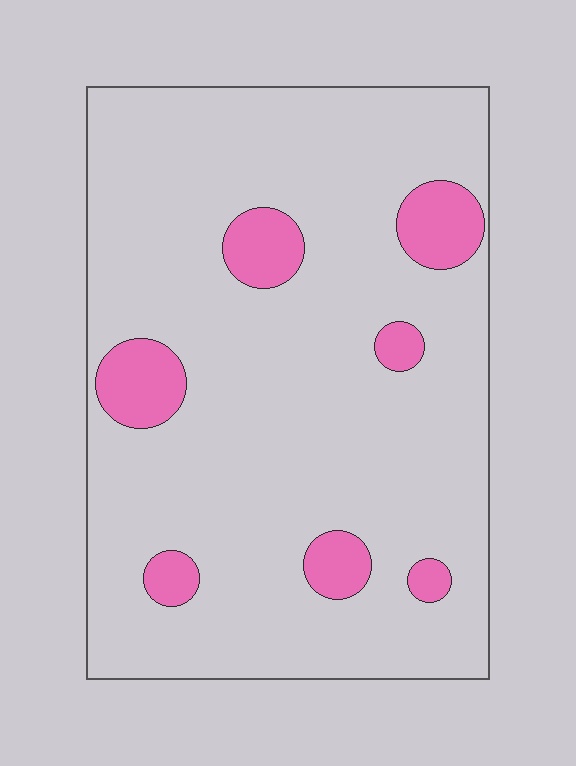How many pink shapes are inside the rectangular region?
7.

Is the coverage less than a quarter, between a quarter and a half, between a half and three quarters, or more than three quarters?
Less than a quarter.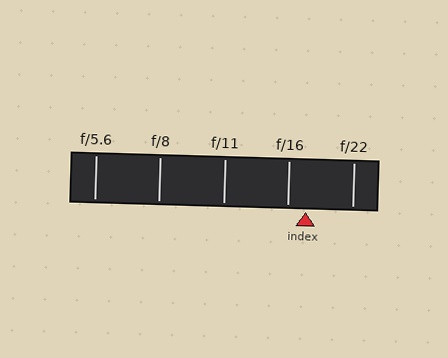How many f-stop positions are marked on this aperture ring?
There are 5 f-stop positions marked.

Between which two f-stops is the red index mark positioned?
The index mark is between f/16 and f/22.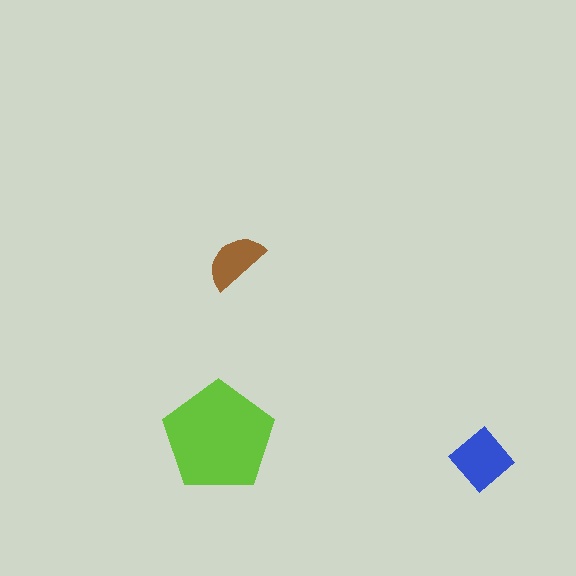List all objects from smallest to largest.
The brown semicircle, the blue diamond, the lime pentagon.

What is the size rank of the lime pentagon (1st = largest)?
1st.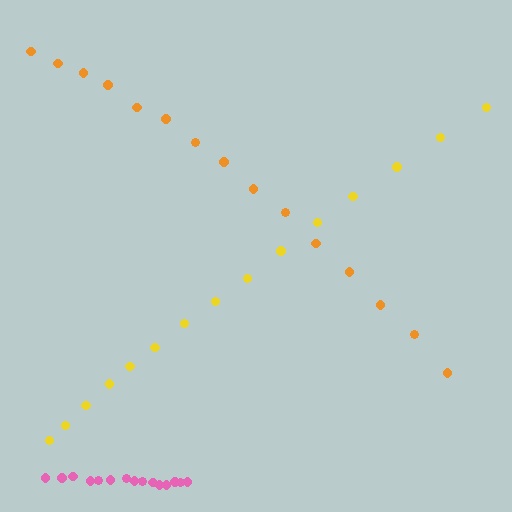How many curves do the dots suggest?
There are 3 distinct paths.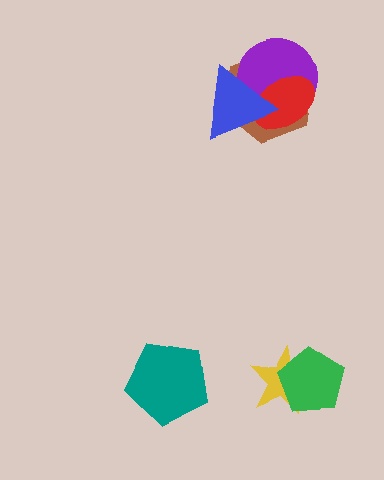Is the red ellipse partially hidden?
Yes, it is partially covered by another shape.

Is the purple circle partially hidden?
Yes, it is partially covered by another shape.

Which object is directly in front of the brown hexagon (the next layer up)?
The purple circle is directly in front of the brown hexagon.